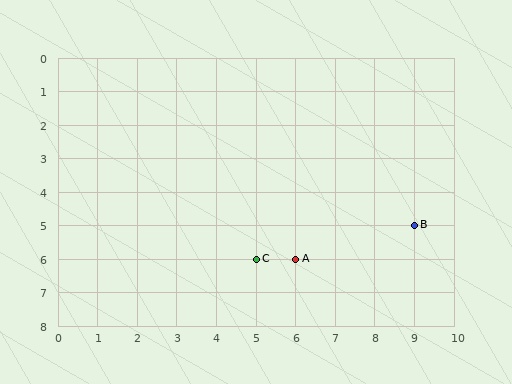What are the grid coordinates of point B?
Point B is at grid coordinates (9, 5).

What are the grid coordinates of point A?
Point A is at grid coordinates (6, 6).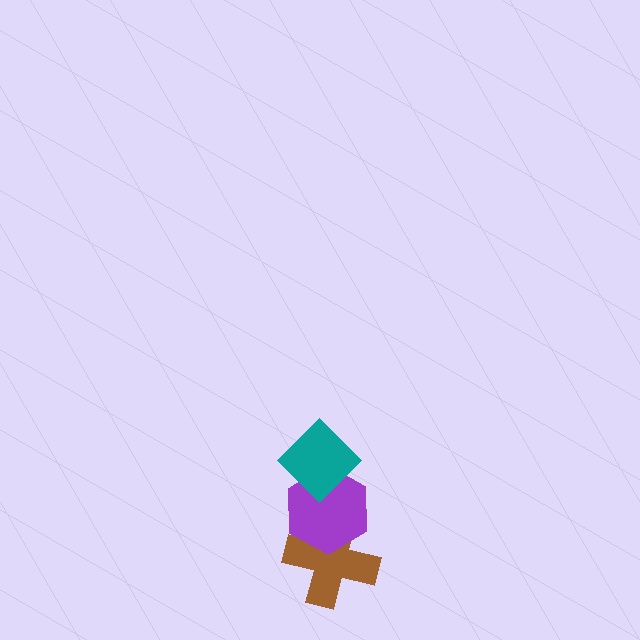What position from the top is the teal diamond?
The teal diamond is 1st from the top.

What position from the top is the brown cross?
The brown cross is 3rd from the top.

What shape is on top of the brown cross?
The purple hexagon is on top of the brown cross.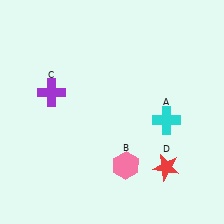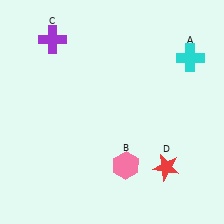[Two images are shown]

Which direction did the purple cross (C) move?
The purple cross (C) moved up.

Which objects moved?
The objects that moved are: the cyan cross (A), the purple cross (C).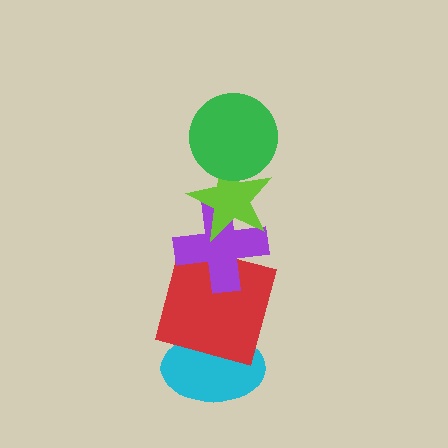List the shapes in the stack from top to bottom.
From top to bottom: the green circle, the lime star, the purple cross, the red square, the cyan ellipse.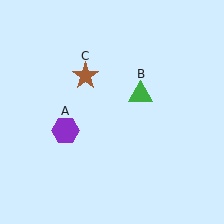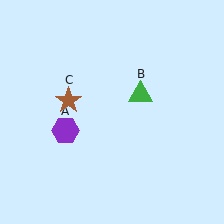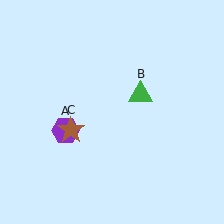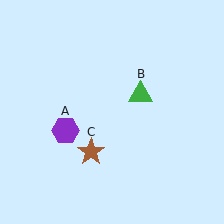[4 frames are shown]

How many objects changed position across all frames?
1 object changed position: brown star (object C).